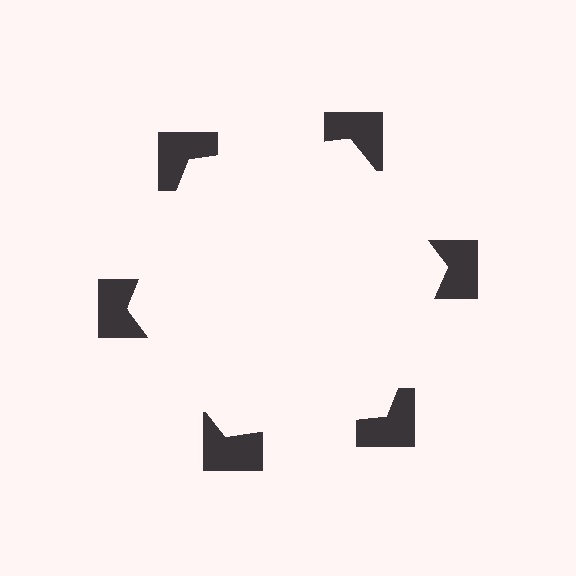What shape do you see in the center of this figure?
An illusory hexagon — its edges are inferred from the aligned wedge cuts in the notched squares, not physically drawn.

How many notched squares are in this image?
There are 6 — one at each vertex of the illusory hexagon.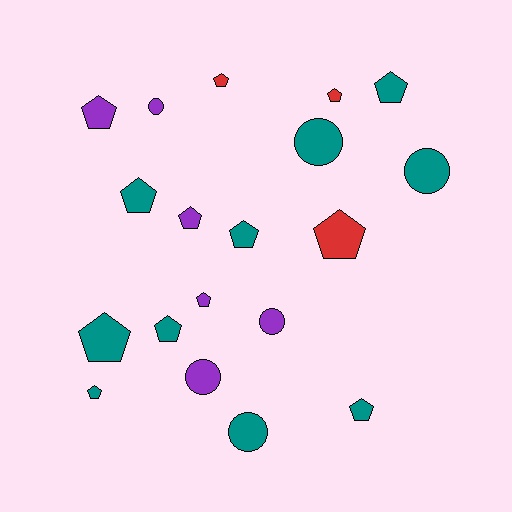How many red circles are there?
There are no red circles.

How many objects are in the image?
There are 19 objects.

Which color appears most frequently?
Teal, with 10 objects.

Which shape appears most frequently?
Pentagon, with 13 objects.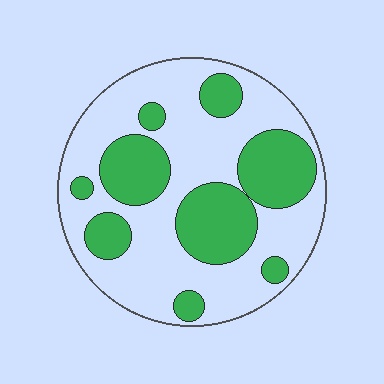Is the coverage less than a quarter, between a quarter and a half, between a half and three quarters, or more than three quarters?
Between a quarter and a half.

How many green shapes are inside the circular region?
9.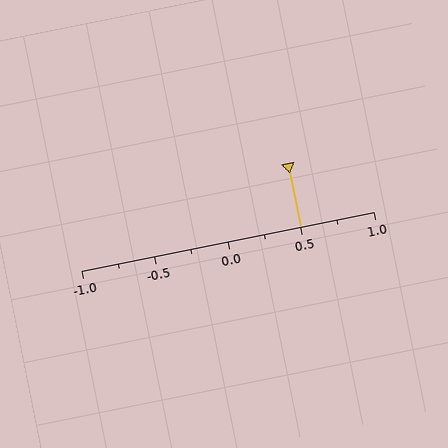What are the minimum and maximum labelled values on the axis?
The axis runs from -1.0 to 1.0.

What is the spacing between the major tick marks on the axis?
The major ticks are spaced 0.5 apart.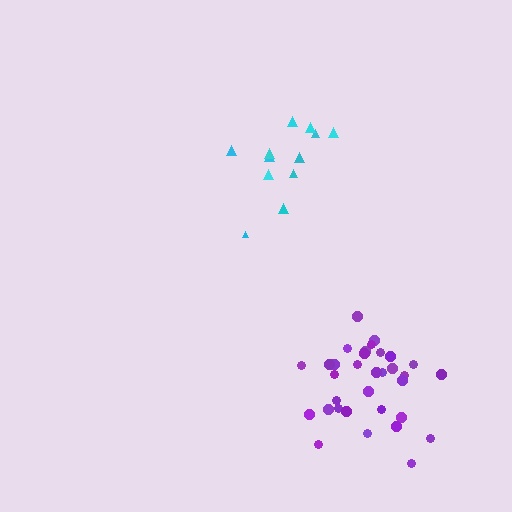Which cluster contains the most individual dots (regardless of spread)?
Purple (33).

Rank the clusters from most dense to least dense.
purple, cyan.